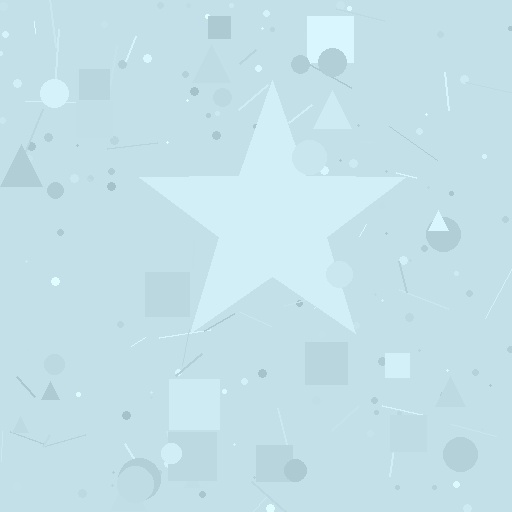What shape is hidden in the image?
A star is hidden in the image.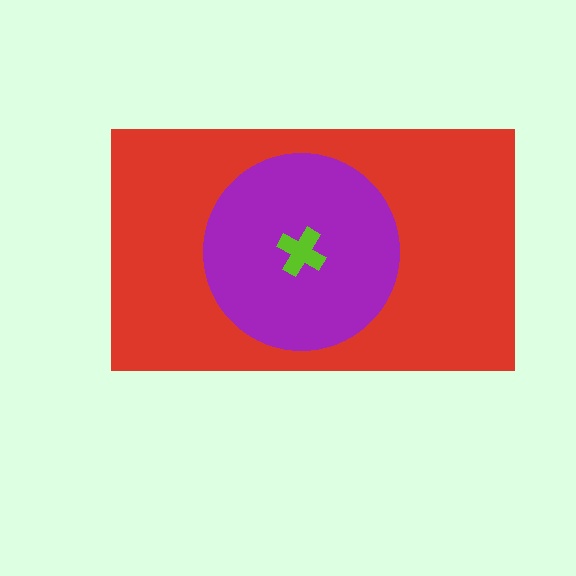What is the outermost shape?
The red rectangle.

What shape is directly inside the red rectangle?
The purple circle.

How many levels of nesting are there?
3.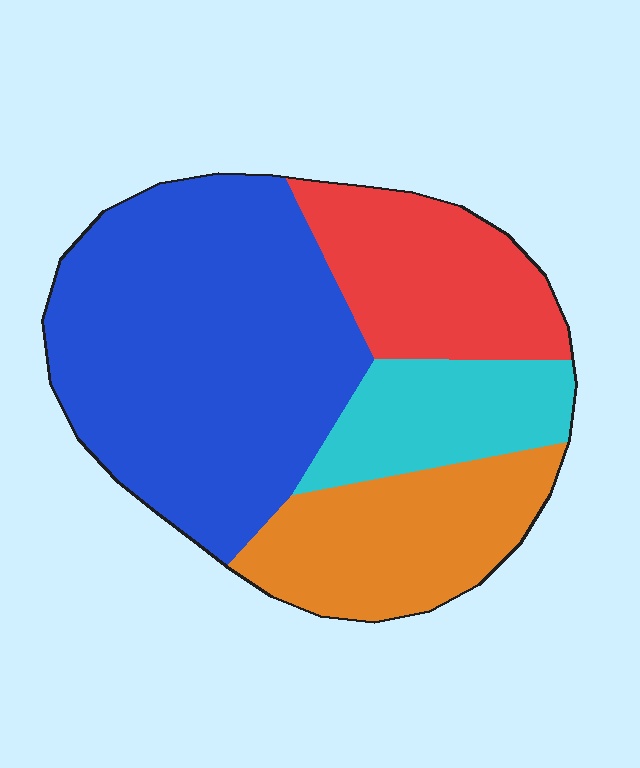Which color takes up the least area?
Cyan, at roughly 15%.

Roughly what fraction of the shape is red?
Red takes up less than a quarter of the shape.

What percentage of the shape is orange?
Orange covers 20% of the shape.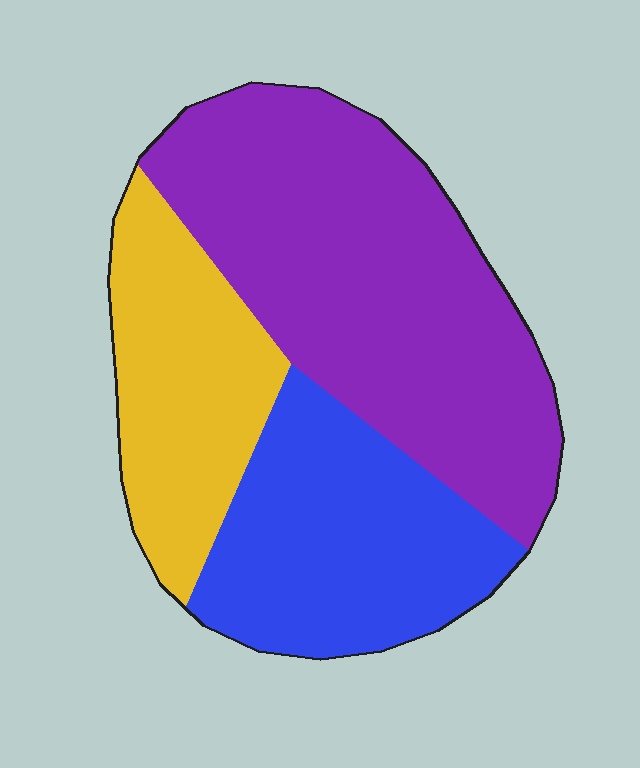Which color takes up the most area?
Purple, at roughly 50%.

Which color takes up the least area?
Yellow, at roughly 25%.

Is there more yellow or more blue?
Blue.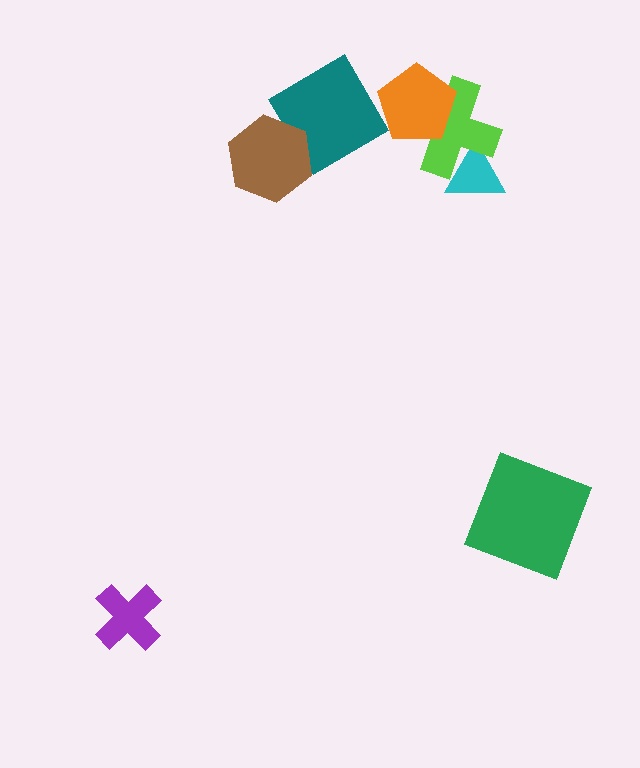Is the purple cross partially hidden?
No, no other shape covers it.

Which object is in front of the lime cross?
The orange pentagon is in front of the lime cross.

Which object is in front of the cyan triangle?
The lime cross is in front of the cyan triangle.